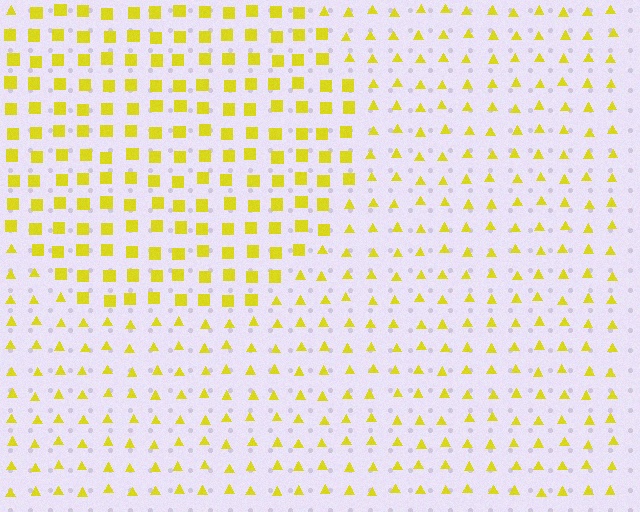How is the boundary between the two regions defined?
The boundary is defined by a change in element shape: squares inside vs. triangles outside. All elements share the same color and spacing.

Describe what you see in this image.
The image is filled with small yellow elements arranged in a uniform grid. A circle-shaped region contains squares, while the surrounding area contains triangles. The boundary is defined purely by the change in element shape.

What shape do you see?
I see a circle.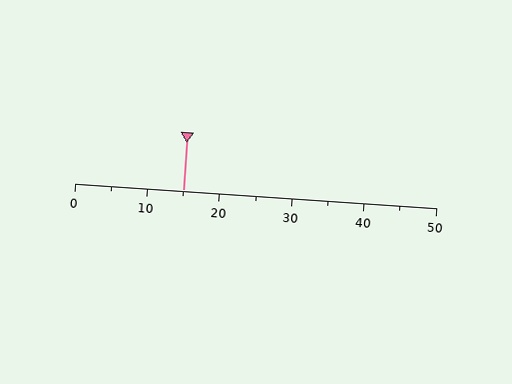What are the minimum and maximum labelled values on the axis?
The axis runs from 0 to 50.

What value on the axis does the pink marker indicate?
The marker indicates approximately 15.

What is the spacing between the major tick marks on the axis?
The major ticks are spaced 10 apart.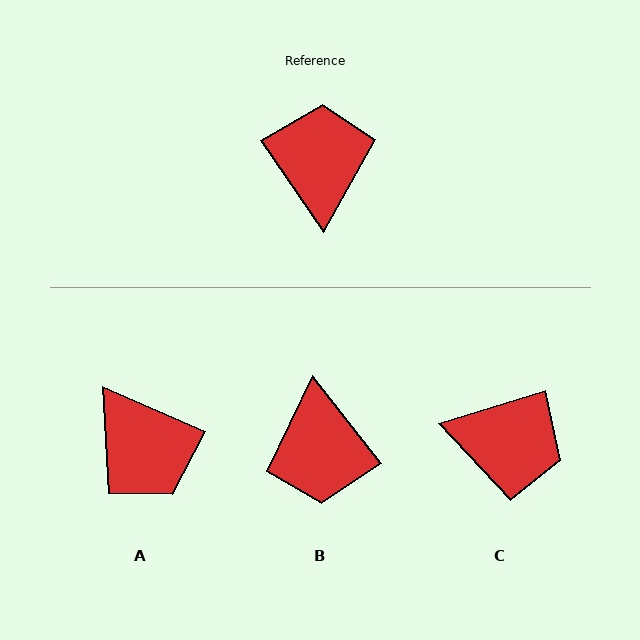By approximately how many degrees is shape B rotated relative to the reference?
Approximately 176 degrees clockwise.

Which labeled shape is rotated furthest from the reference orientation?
B, about 176 degrees away.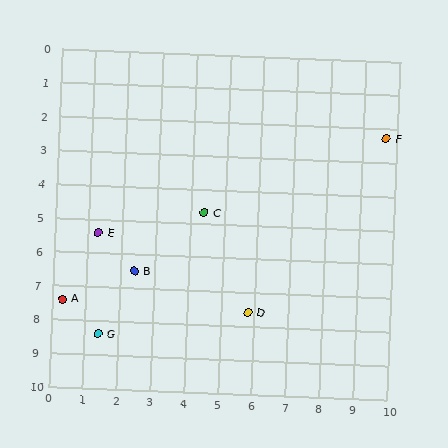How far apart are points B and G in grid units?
Points B and G are about 2.1 grid units apart.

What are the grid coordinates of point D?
Point D is at approximately (5.8, 7.6).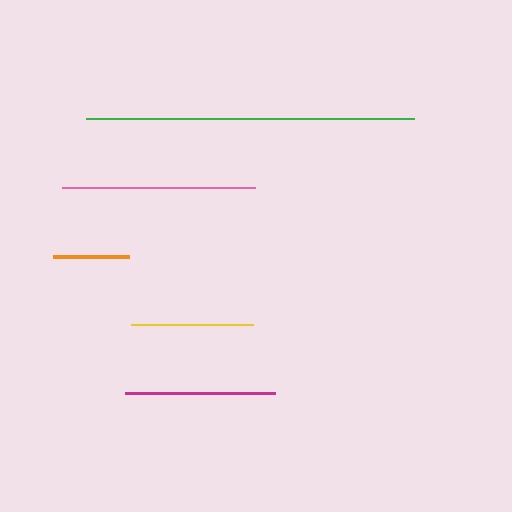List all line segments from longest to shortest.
From longest to shortest: green, pink, magenta, yellow, orange.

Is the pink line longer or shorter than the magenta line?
The pink line is longer than the magenta line.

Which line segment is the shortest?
The orange line is the shortest at approximately 76 pixels.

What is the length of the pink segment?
The pink segment is approximately 193 pixels long.